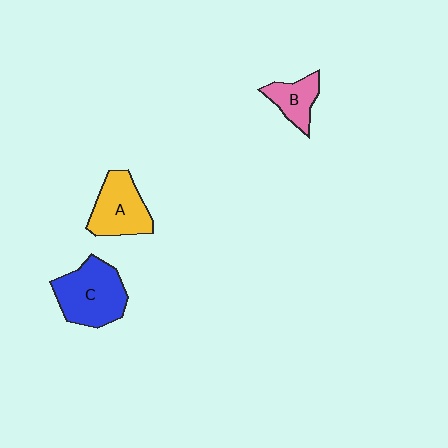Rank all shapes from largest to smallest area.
From largest to smallest: C (blue), A (yellow), B (pink).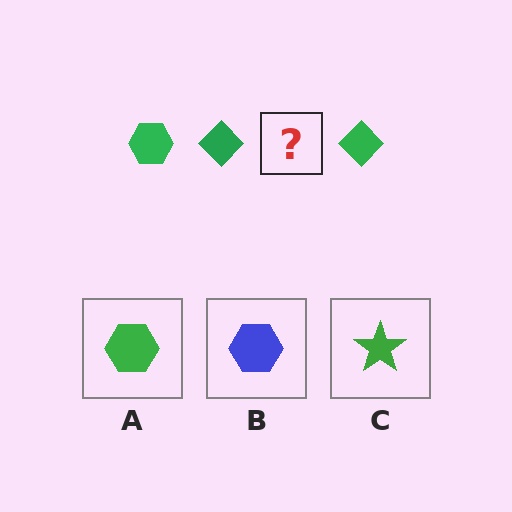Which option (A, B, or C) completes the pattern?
A.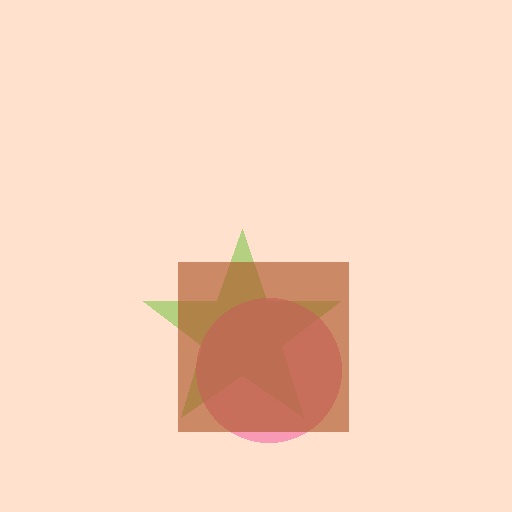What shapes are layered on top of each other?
The layered shapes are: a lime star, a pink circle, a brown square.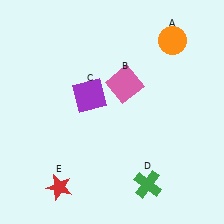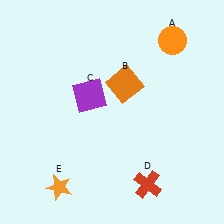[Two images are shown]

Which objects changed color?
B changed from pink to orange. D changed from green to red. E changed from red to orange.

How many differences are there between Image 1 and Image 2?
There are 3 differences between the two images.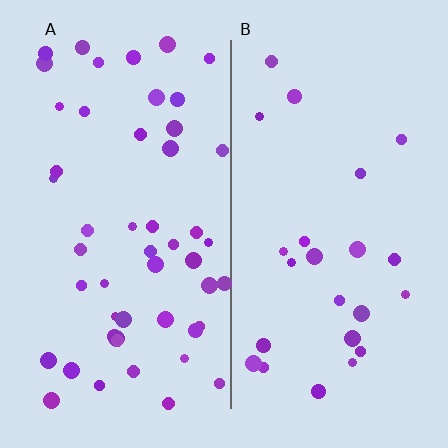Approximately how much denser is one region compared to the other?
Approximately 2.1× — region A over region B.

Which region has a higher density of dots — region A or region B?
A (the left).